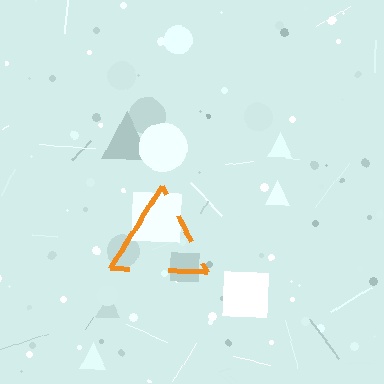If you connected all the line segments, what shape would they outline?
They would outline a triangle.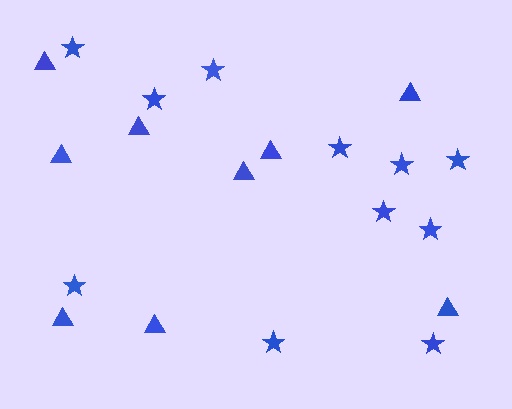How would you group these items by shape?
There are 2 groups: one group of stars (11) and one group of triangles (9).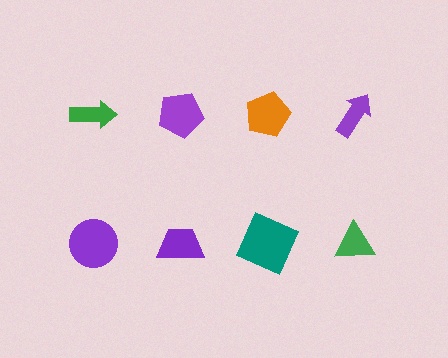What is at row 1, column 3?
An orange pentagon.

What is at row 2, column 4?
A green triangle.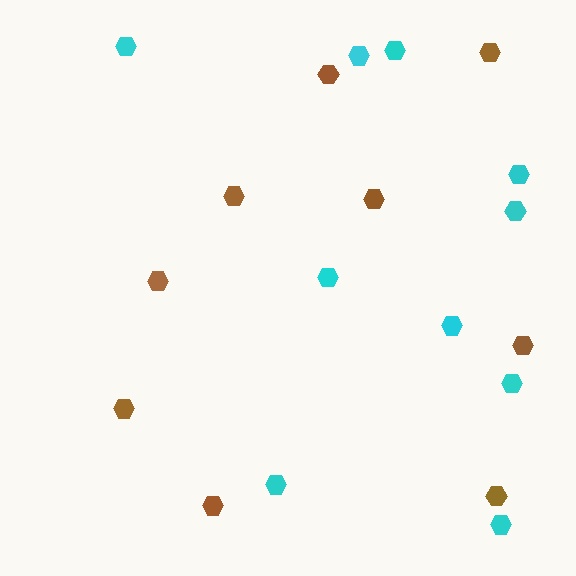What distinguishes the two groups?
There are 2 groups: one group of brown hexagons (9) and one group of cyan hexagons (10).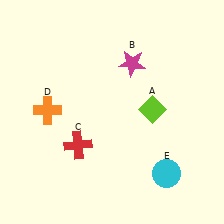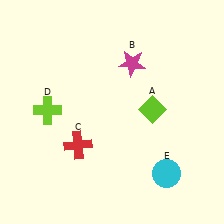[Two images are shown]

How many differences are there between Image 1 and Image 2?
There is 1 difference between the two images.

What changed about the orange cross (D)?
In Image 1, D is orange. In Image 2, it changed to lime.